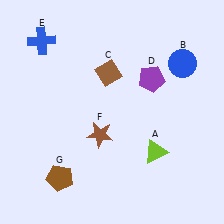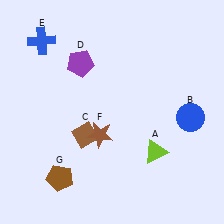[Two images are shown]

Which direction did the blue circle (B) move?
The blue circle (B) moved down.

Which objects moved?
The objects that moved are: the blue circle (B), the brown diamond (C), the purple pentagon (D).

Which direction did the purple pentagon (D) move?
The purple pentagon (D) moved left.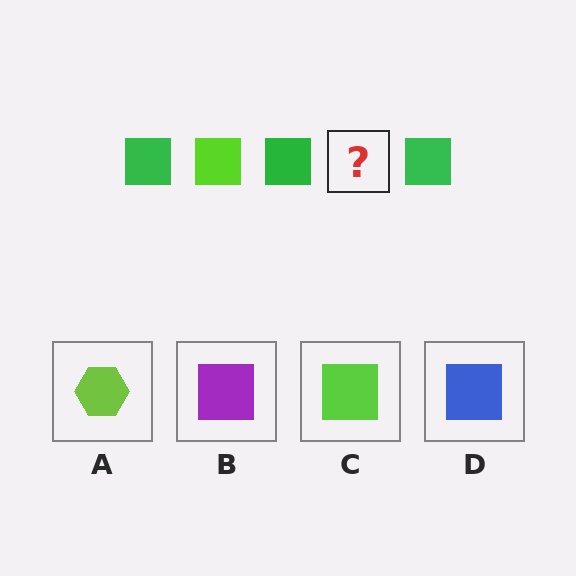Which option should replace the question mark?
Option C.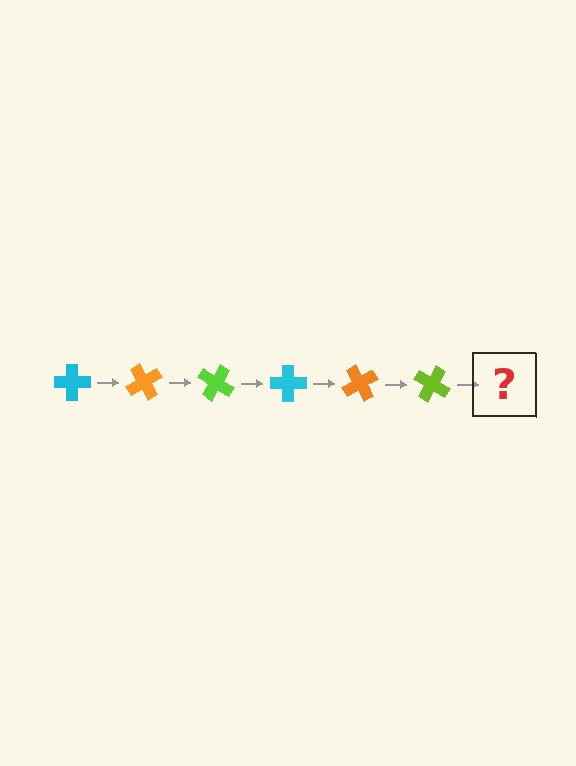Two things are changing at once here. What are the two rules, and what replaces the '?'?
The two rules are that it rotates 60 degrees each step and the color cycles through cyan, orange, and lime. The '?' should be a cyan cross, rotated 360 degrees from the start.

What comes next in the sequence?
The next element should be a cyan cross, rotated 360 degrees from the start.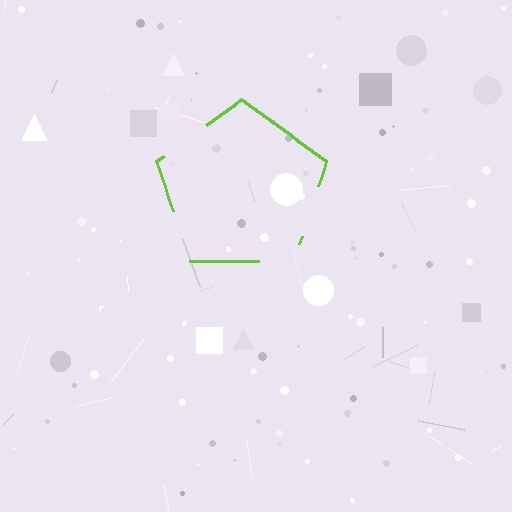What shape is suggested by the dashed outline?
The dashed outline suggests a pentagon.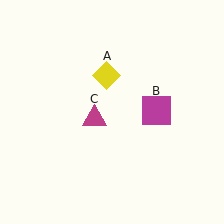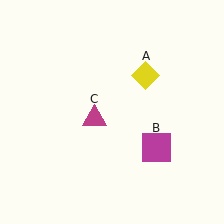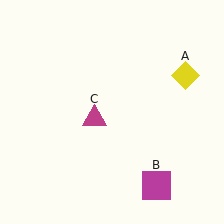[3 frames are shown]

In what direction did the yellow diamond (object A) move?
The yellow diamond (object A) moved right.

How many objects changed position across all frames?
2 objects changed position: yellow diamond (object A), magenta square (object B).